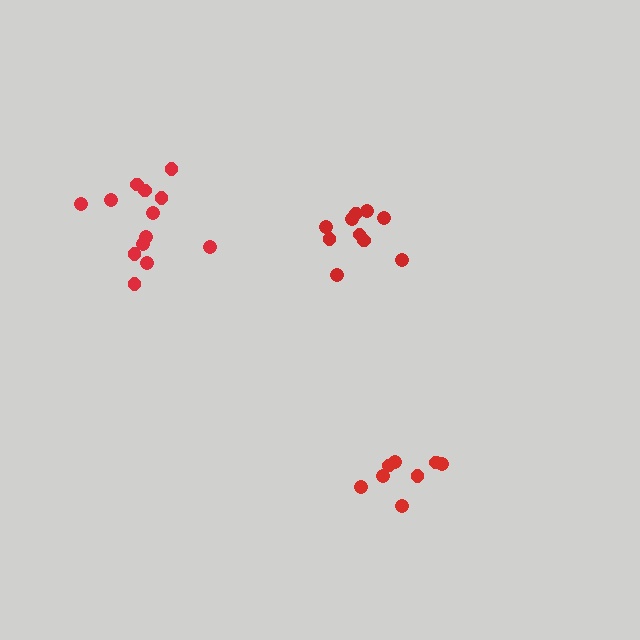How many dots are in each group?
Group 1: 8 dots, Group 2: 13 dots, Group 3: 10 dots (31 total).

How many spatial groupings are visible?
There are 3 spatial groupings.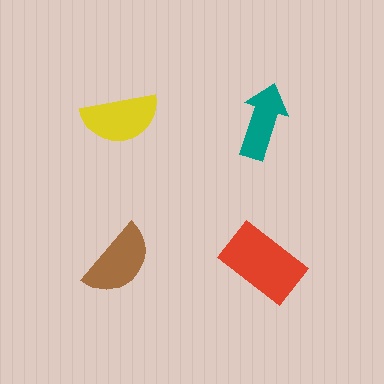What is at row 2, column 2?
A red rectangle.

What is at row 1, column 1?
A yellow semicircle.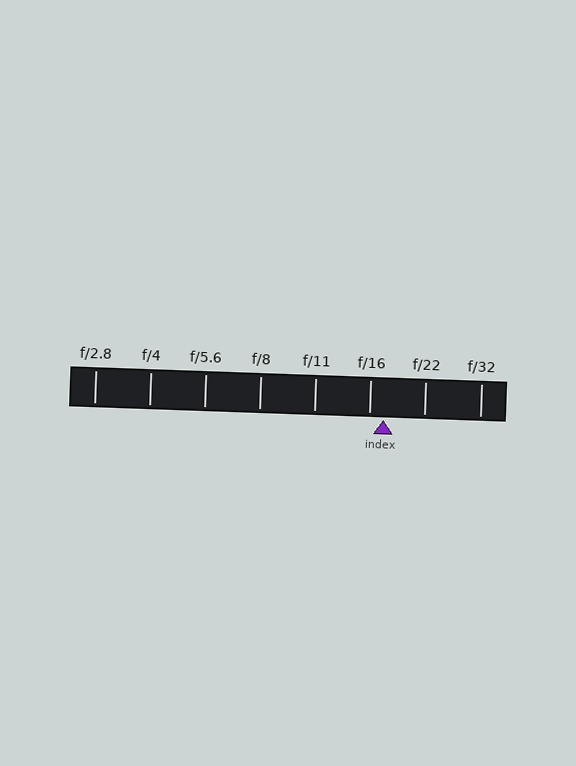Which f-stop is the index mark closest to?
The index mark is closest to f/16.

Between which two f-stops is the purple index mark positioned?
The index mark is between f/16 and f/22.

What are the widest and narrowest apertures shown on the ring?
The widest aperture shown is f/2.8 and the narrowest is f/32.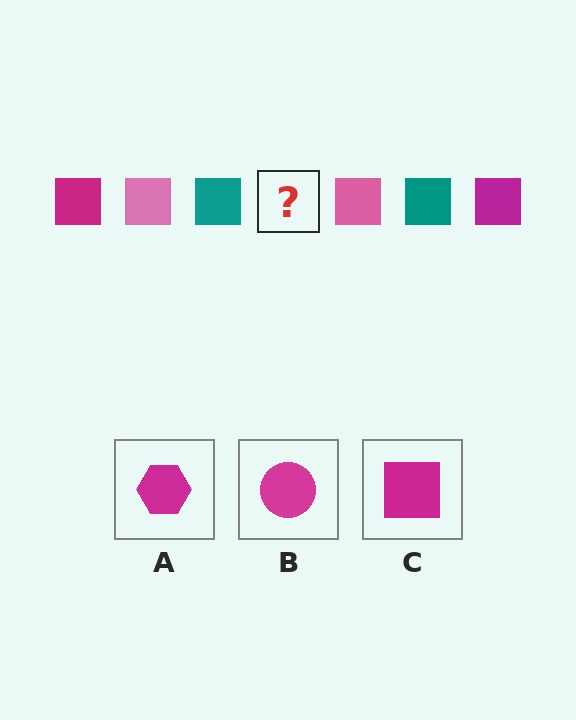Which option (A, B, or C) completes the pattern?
C.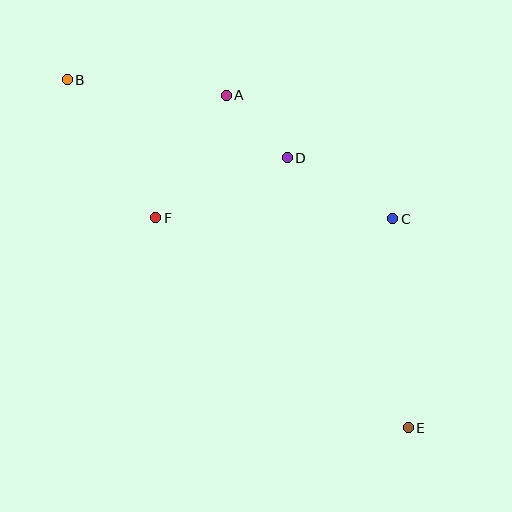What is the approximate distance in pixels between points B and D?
The distance between B and D is approximately 233 pixels.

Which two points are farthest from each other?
Points B and E are farthest from each other.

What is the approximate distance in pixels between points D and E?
The distance between D and E is approximately 296 pixels.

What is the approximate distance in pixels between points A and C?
The distance between A and C is approximately 207 pixels.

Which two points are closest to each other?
Points A and D are closest to each other.